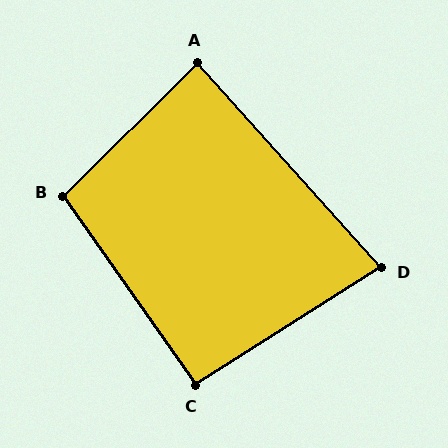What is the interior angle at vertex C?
Approximately 93 degrees (approximately right).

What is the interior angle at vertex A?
Approximately 87 degrees (approximately right).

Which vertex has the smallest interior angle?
D, at approximately 80 degrees.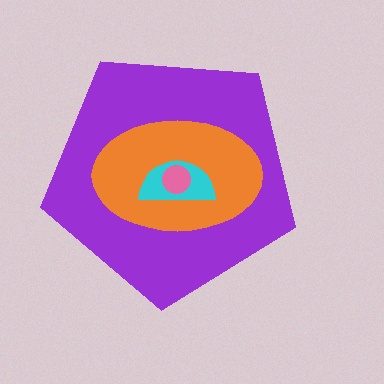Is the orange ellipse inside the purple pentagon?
Yes.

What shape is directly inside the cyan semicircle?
The pink circle.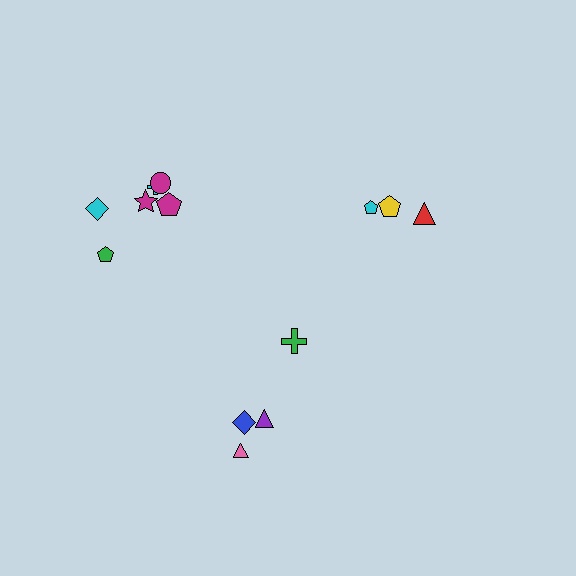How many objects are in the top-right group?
There are 3 objects.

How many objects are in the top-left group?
There are 6 objects.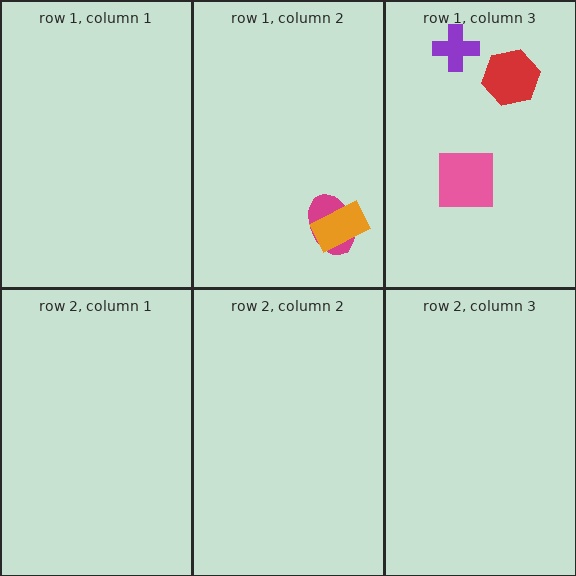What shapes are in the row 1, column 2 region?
The magenta ellipse, the orange rectangle.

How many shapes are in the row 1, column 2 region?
2.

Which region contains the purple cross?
The row 1, column 3 region.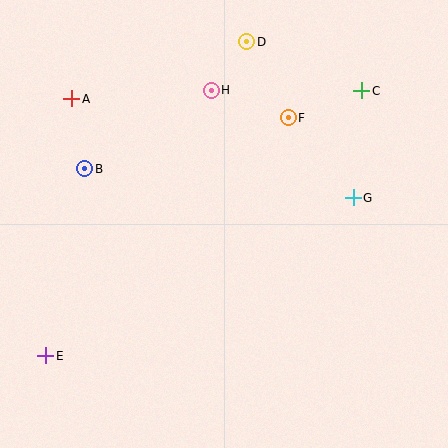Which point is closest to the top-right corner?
Point C is closest to the top-right corner.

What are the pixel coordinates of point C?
Point C is at (362, 91).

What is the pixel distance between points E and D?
The distance between E and D is 373 pixels.